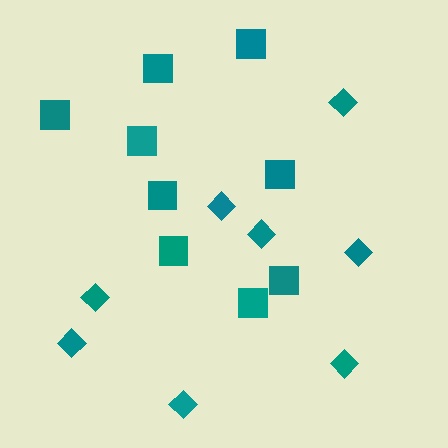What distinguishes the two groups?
There are 2 groups: one group of diamonds (8) and one group of squares (9).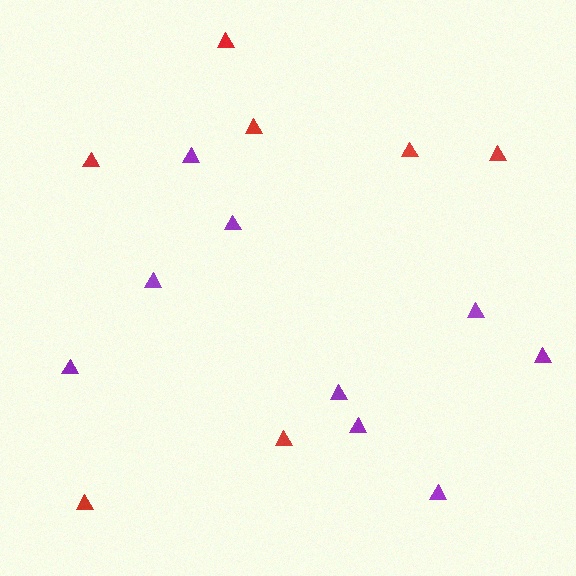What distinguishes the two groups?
There are 2 groups: one group of red triangles (7) and one group of purple triangles (9).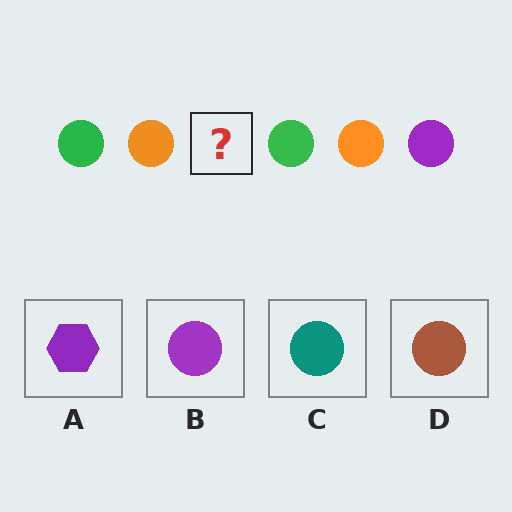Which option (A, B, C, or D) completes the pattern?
B.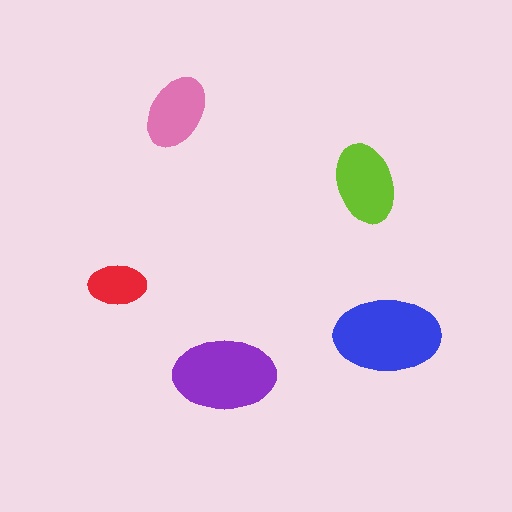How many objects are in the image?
There are 5 objects in the image.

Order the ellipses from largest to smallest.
the blue one, the purple one, the lime one, the pink one, the red one.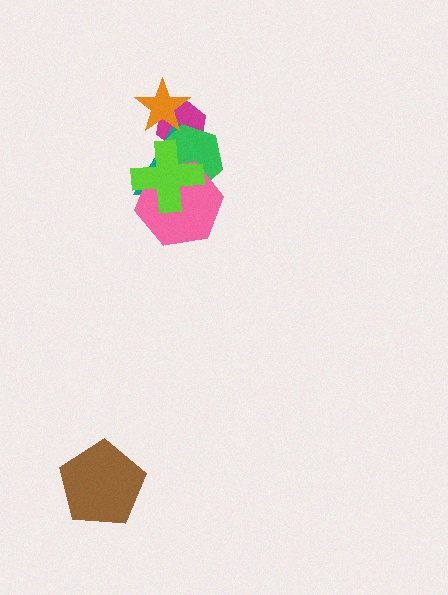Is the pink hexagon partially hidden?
Yes, it is partially covered by another shape.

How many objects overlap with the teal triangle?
5 objects overlap with the teal triangle.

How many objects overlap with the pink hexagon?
3 objects overlap with the pink hexagon.